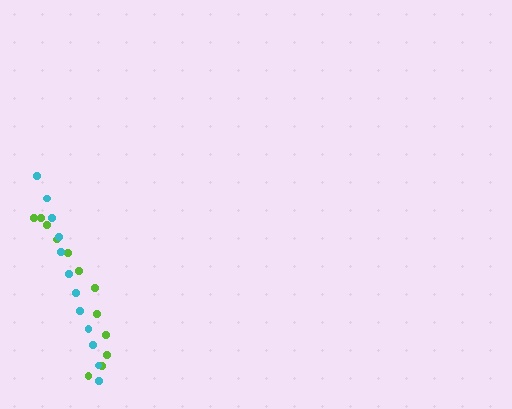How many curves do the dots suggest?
There are 2 distinct paths.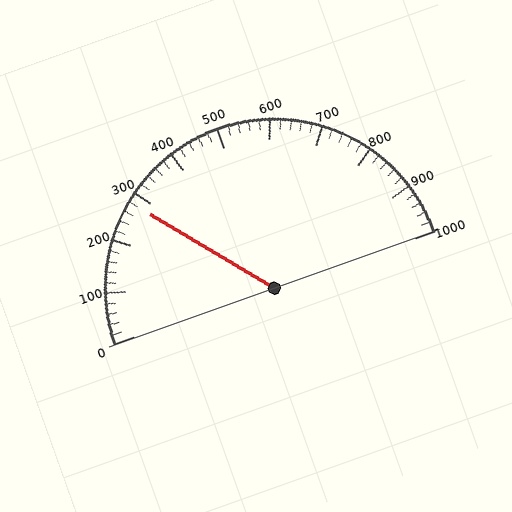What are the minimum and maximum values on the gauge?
The gauge ranges from 0 to 1000.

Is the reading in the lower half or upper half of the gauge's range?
The reading is in the lower half of the range (0 to 1000).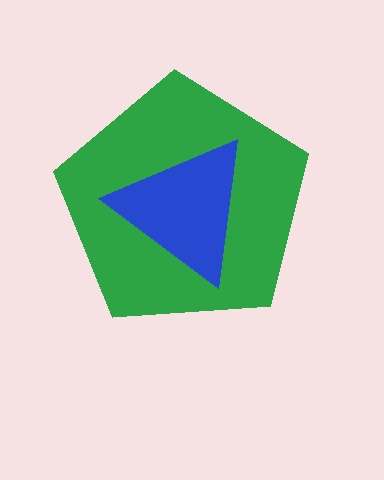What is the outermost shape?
The green pentagon.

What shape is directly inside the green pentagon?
The blue triangle.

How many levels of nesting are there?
2.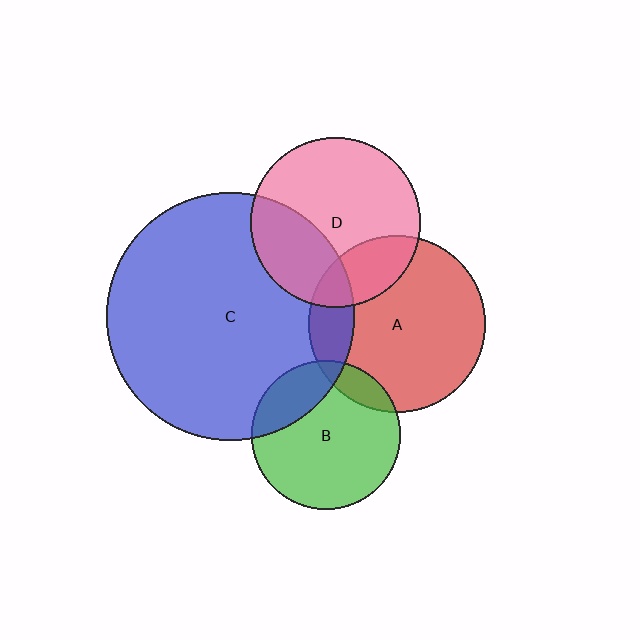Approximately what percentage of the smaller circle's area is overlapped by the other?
Approximately 10%.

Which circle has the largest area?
Circle C (blue).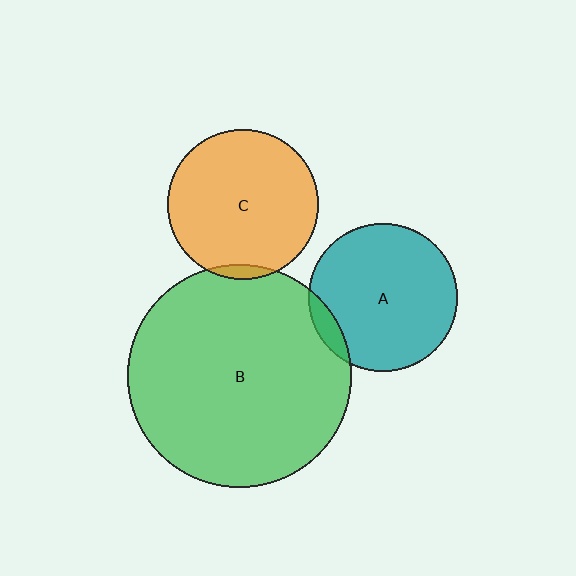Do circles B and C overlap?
Yes.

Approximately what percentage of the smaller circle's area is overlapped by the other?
Approximately 5%.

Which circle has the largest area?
Circle B (green).